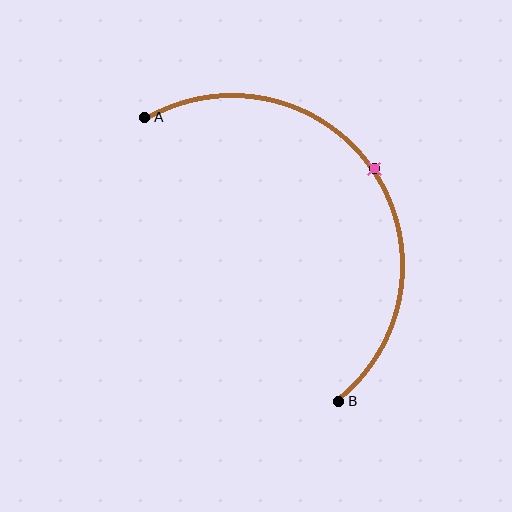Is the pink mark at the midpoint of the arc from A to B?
Yes. The pink mark lies on the arc at equal arc-length from both A and B — it is the arc midpoint.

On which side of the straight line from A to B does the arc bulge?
The arc bulges above and to the right of the straight line connecting A and B.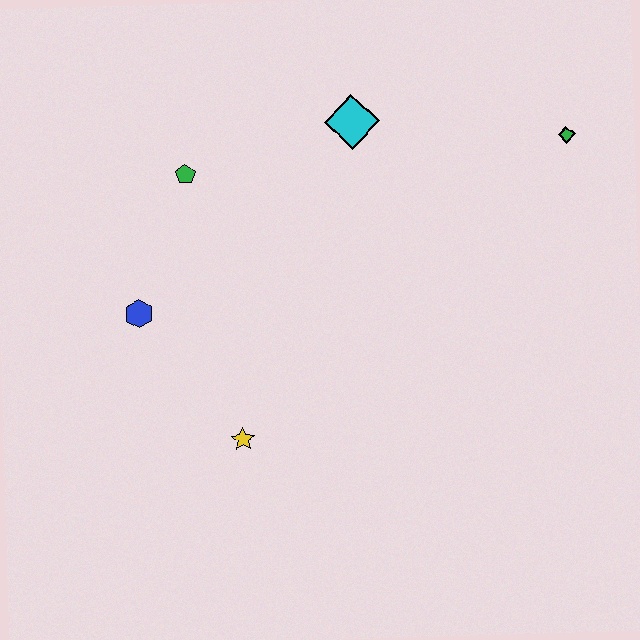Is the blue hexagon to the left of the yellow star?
Yes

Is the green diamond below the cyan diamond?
Yes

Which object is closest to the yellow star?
The blue hexagon is closest to the yellow star.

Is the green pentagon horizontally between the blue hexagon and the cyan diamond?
Yes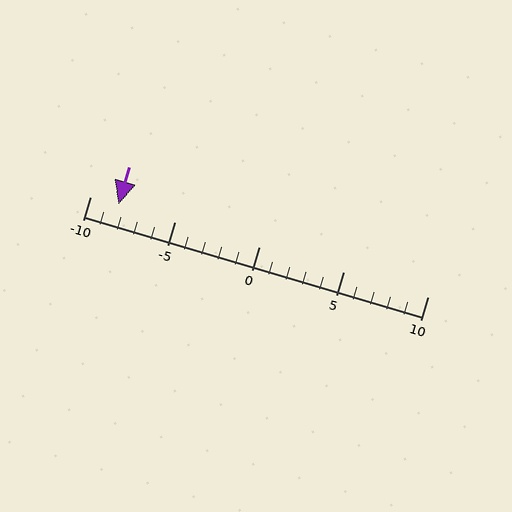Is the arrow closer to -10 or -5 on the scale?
The arrow is closer to -10.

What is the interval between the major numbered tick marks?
The major tick marks are spaced 5 units apart.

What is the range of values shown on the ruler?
The ruler shows values from -10 to 10.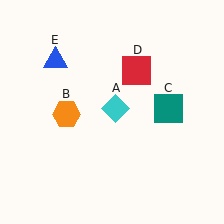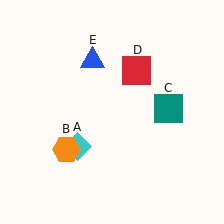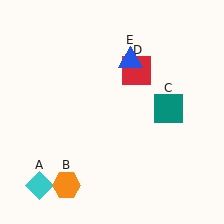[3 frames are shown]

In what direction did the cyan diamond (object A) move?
The cyan diamond (object A) moved down and to the left.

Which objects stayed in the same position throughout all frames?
Teal square (object C) and red square (object D) remained stationary.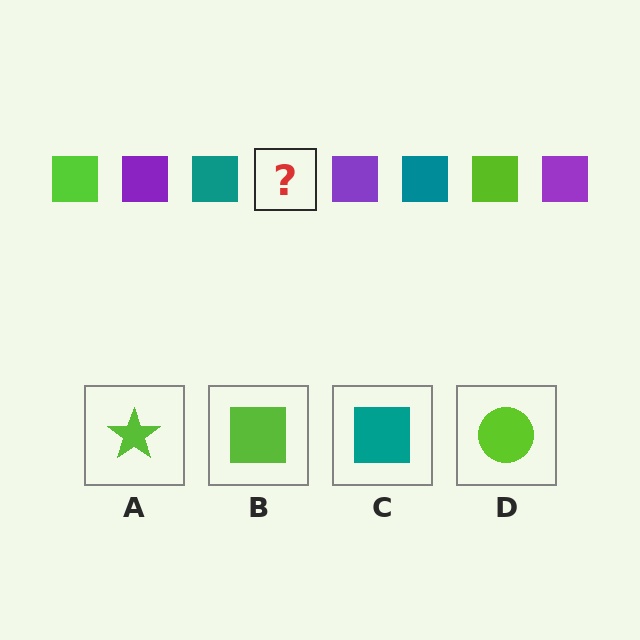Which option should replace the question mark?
Option B.